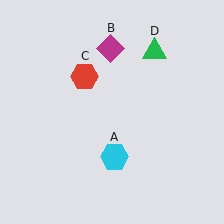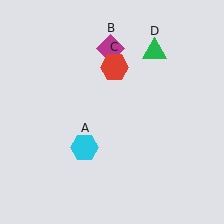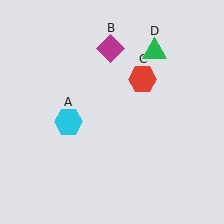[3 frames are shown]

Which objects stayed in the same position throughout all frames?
Magenta diamond (object B) and green triangle (object D) remained stationary.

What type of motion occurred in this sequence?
The cyan hexagon (object A), red hexagon (object C) rotated clockwise around the center of the scene.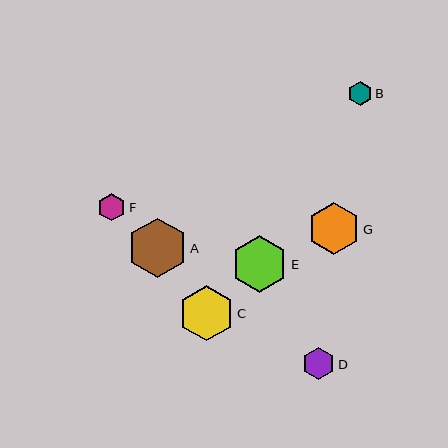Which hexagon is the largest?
Hexagon A is the largest with a size of approximately 59 pixels.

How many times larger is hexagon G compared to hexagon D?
Hexagon G is approximately 1.6 times the size of hexagon D.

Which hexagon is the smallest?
Hexagon B is the smallest with a size of approximately 25 pixels.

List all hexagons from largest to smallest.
From largest to smallest: A, E, C, G, D, F, B.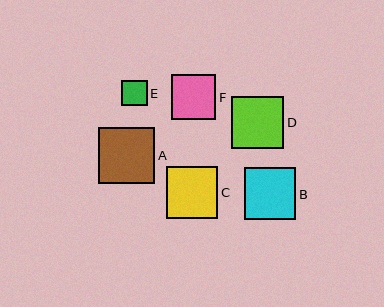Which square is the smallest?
Square E is the smallest with a size of approximately 25 pixels.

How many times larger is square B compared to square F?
Square B is approximately 1.2 times the size of square F.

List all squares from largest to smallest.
From largest to smallest: A, D, C, B, F, E.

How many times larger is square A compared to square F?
Square A is approximately 1.3 times the size of square F.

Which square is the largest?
Square A is the largest with a size of approximately 56 pixels.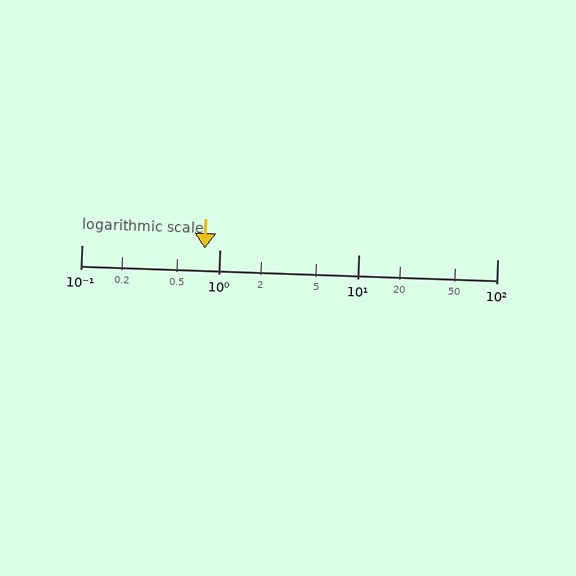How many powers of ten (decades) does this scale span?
The scale spans 3 decades, from 0.1 to 100.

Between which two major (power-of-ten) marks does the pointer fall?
The pointer is between 0.1 and 1.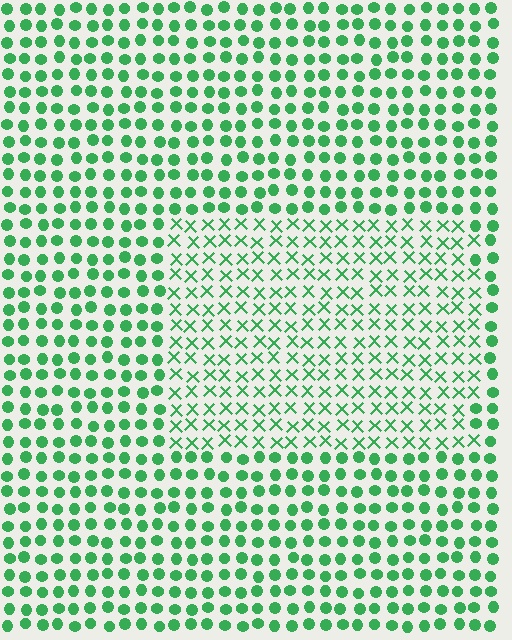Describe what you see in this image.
The image is filled with small green elements arranged in a uniform grid. A rectangle-shaped region contains X marks, while the surrounding area contains circles. The boundary is defined purely by the change in element shape.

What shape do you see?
I see a rectangle.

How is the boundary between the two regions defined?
The boundary is defined by a change in element shape: X marks inside vs. circles outside. All elements share the same color and spacing.